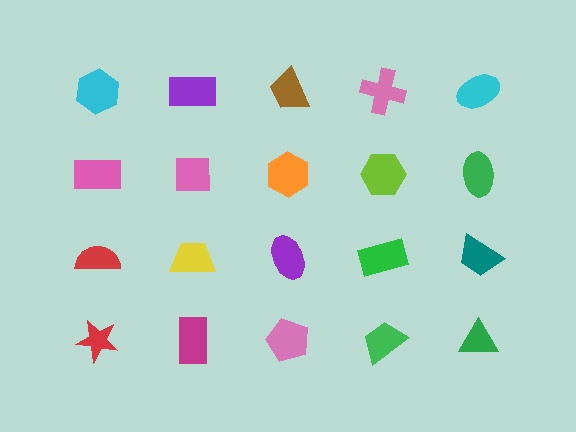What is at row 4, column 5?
A green triangle.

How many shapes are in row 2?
5 shapes.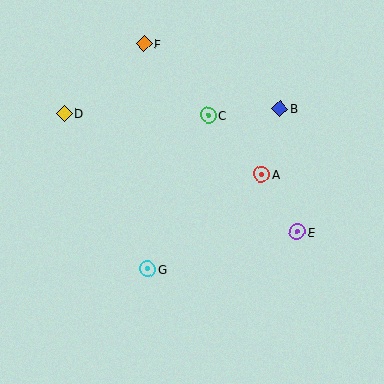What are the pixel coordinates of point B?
Point B is at (280, 108).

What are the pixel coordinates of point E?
Point E is at (297, 232).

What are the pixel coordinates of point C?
Point C is at (208, 115).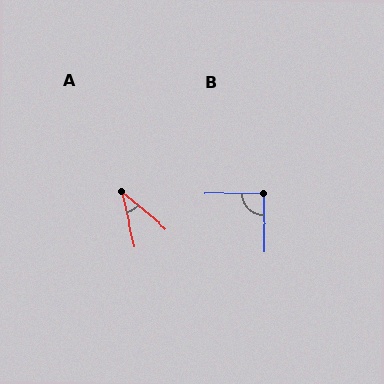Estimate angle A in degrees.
Approximately 37 degrees.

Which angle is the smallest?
A, at approximately 37 degrees.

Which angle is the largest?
B, at approximately 90 degrees.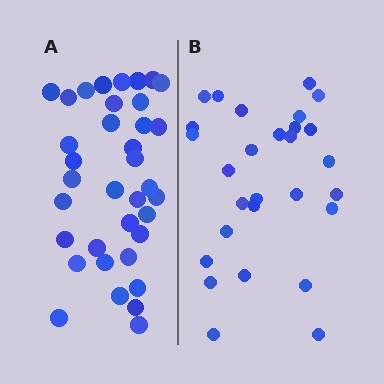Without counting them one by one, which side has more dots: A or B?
Region A (the left region) has more dots.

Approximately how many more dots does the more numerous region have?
Region A has roughly 8 or so more dots than region B.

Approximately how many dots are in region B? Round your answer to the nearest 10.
About 30 dots. (The exact count is 28, which rounds to 30.)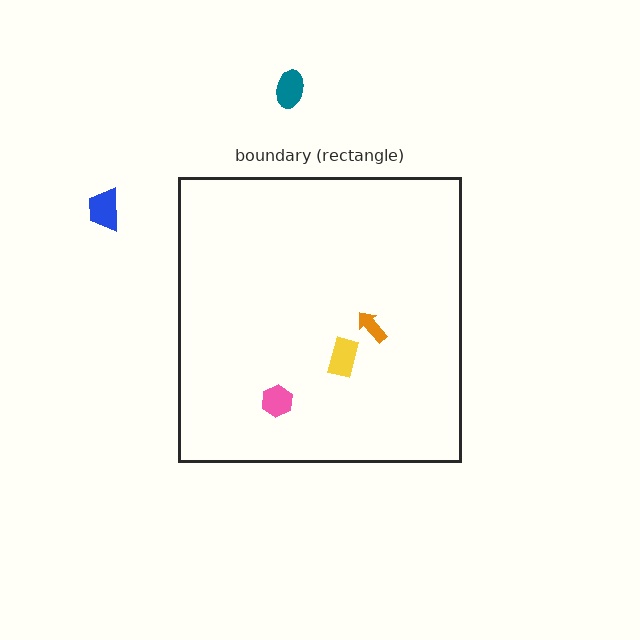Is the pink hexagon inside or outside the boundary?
Inside.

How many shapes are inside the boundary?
3 inside, 2 outside.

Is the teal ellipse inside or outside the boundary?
Outside.